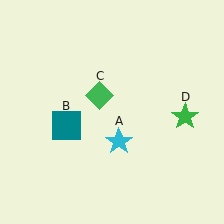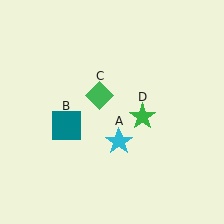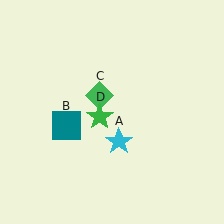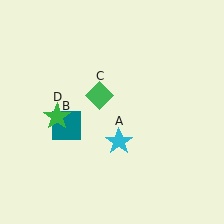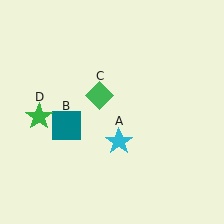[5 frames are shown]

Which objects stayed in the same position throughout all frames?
Cyan star (object A) and teal square (object B) and green diamond (object C) remained stationary.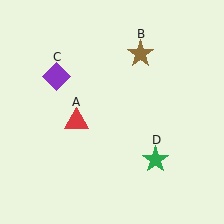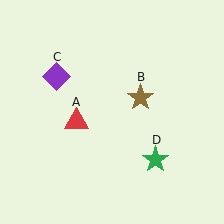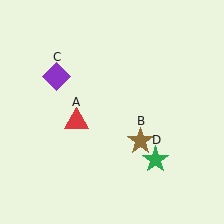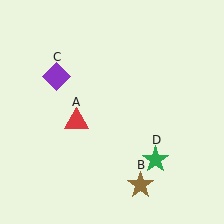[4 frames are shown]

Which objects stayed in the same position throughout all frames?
Red triangle (object A) and purple diamond (object C) and green star (object D) remained stationary.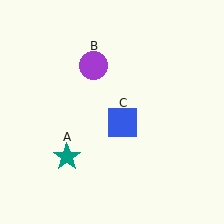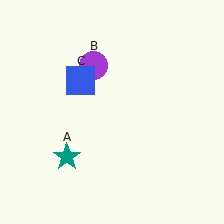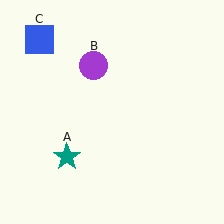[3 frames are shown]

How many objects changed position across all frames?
1 object changed position: blue square (object C).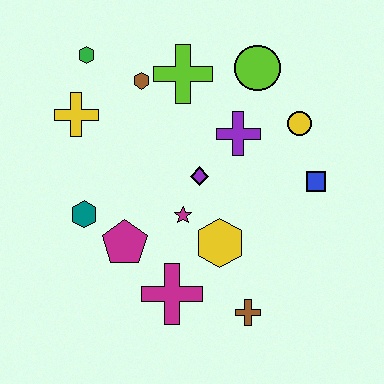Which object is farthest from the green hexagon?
The brown cross is farthest from the green hexagon.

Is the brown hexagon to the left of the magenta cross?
Yes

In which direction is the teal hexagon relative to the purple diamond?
The teal hexagon is to the left of the purple diamond.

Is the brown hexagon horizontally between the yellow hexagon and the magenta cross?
No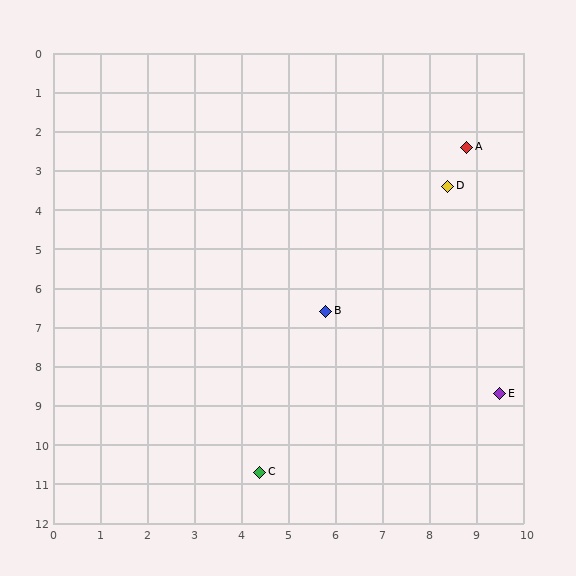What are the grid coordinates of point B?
Point B is at approximately (5.8, 6.6).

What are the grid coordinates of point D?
Point D is at approximately (8.4, 3.4).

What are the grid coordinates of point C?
Point C is at approximately (4.4, 10.7).